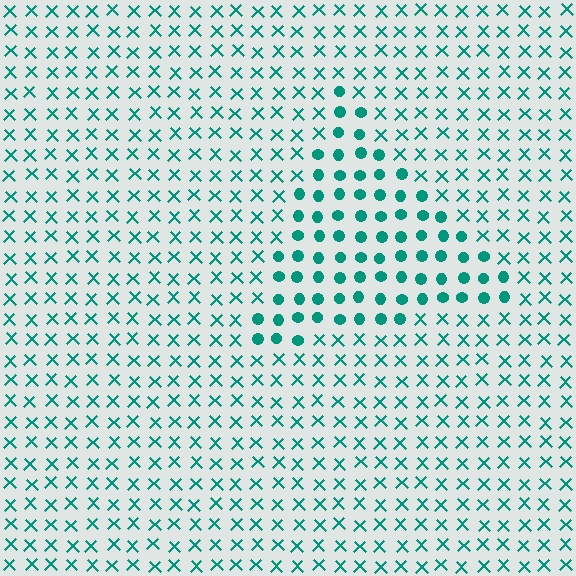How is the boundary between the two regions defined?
The boundary is defined by a change in element shape: circles inside vs. X marks outside. All elements share the same color and spacing.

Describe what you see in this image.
The image is filled with small teal elements arranged in a uniform grid. A triangle-shaped region contains circles, while the surrounding area contains X marks. The boundary is defined purely by the change in element shape.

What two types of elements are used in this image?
The image uses circles inside the triangle region and X marks outside it.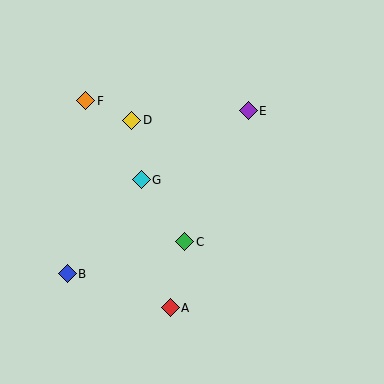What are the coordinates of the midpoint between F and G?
The midpoint between F and G is at (114, 140).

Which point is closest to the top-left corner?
Point F is closest to the top-left corner.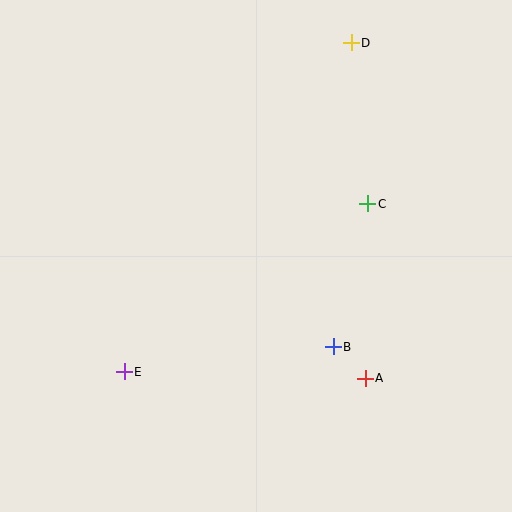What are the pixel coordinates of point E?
Point E is at (124, 372).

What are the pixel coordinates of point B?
Point B is at (333, 347).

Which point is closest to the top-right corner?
Point D is closest to the top-right corner.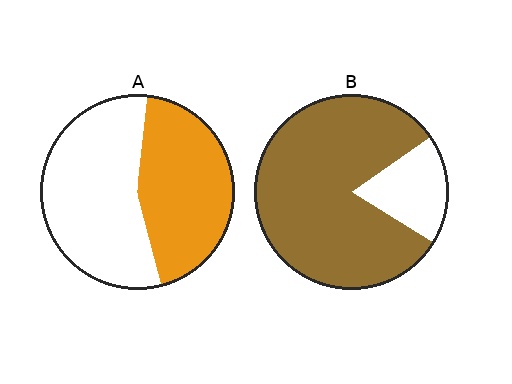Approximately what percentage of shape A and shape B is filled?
A is approximately 45% and B is approximately 80%.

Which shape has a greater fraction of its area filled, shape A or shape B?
Shape B.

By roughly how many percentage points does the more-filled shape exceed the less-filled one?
By roughly 35 percentage points (B over A).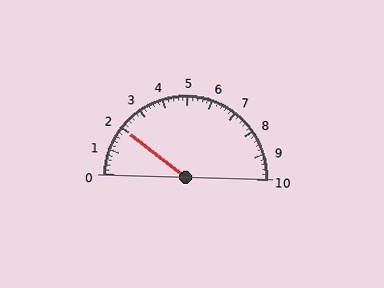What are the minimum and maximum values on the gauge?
The gauge ranges from 0 to 10.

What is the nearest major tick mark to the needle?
The nearest major tick mark is 2.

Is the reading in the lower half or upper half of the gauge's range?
The reading is in the lower half of the range (0 to 10).